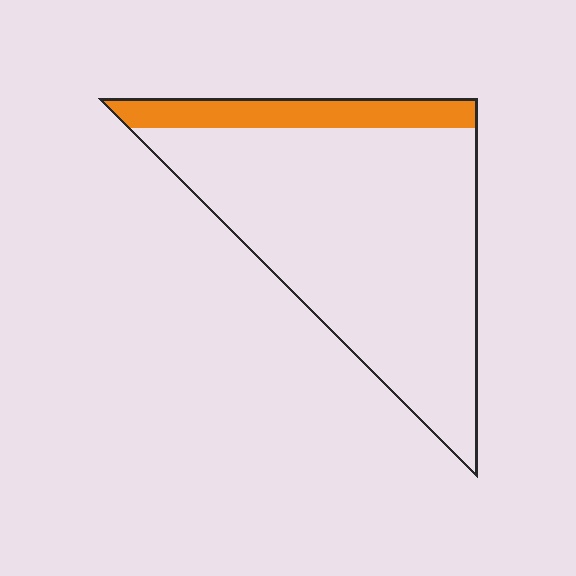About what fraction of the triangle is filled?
About one sixth (1/6).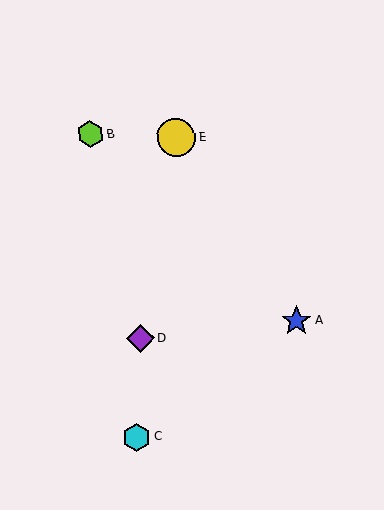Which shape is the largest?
The yellow circle (labeled E) is the largest.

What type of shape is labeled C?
Shape C is a cyan hexagon.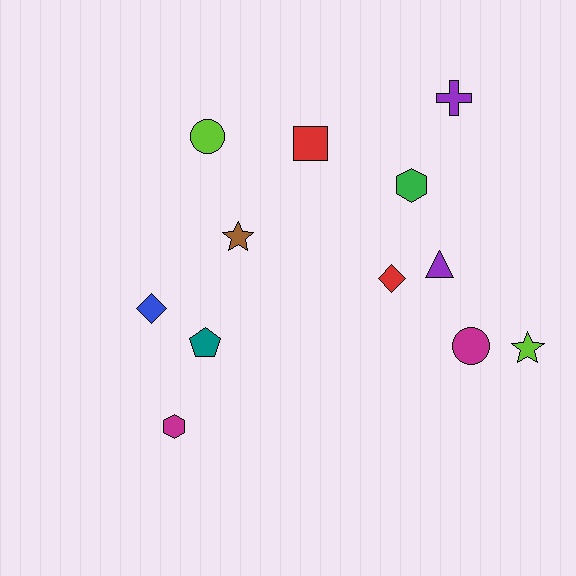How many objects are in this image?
There are 12 objects.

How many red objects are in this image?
There are 2 red objects.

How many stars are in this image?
There are 2 stars.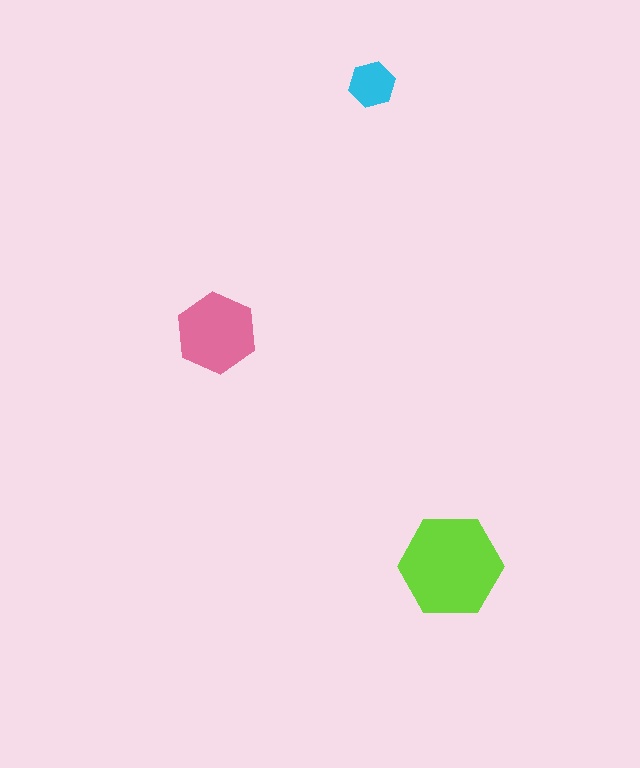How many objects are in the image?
There are 3 objects in the image.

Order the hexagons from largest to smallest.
the lime one, the pink one, the cyan one.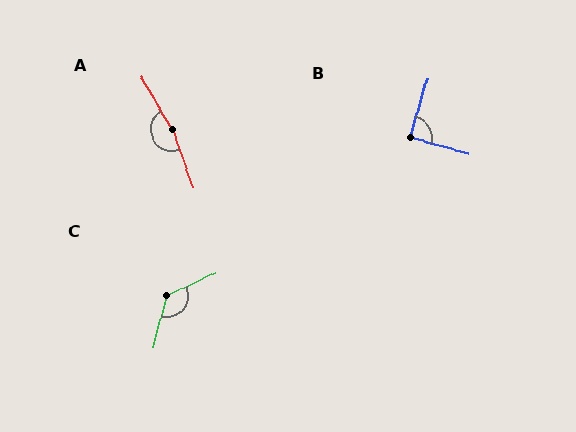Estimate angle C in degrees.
Approximately 130 degrees.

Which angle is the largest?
A, at approximately 169 degrees.